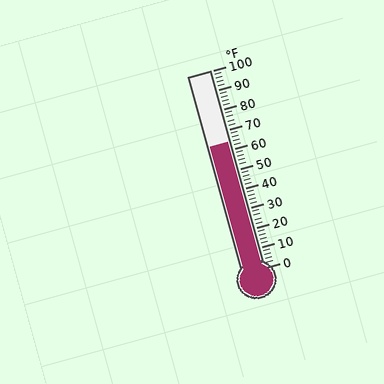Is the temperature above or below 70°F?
The temperature is below 70°F.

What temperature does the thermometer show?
The thermometer shows approximately 64°F.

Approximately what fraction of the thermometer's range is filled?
The thermometer is filled to approximately 65% of its range.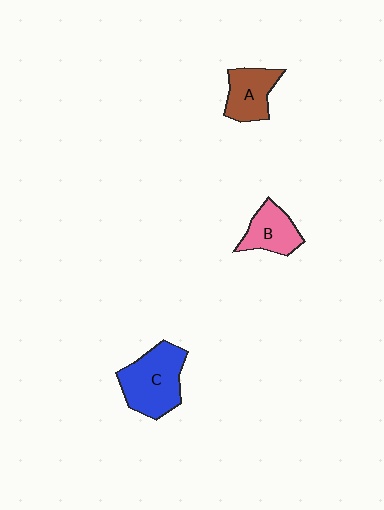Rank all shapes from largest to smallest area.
From largest to smallest: C (blue), A (brown), B (pink).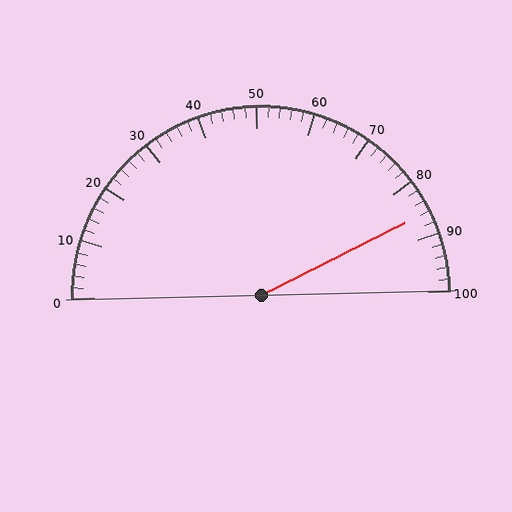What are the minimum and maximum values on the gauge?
The gauge ranges from 0 to 100.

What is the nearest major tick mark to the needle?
The nearest major tick mark is 90.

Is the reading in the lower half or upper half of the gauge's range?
The reading is in the upper half of the range (0 to 100).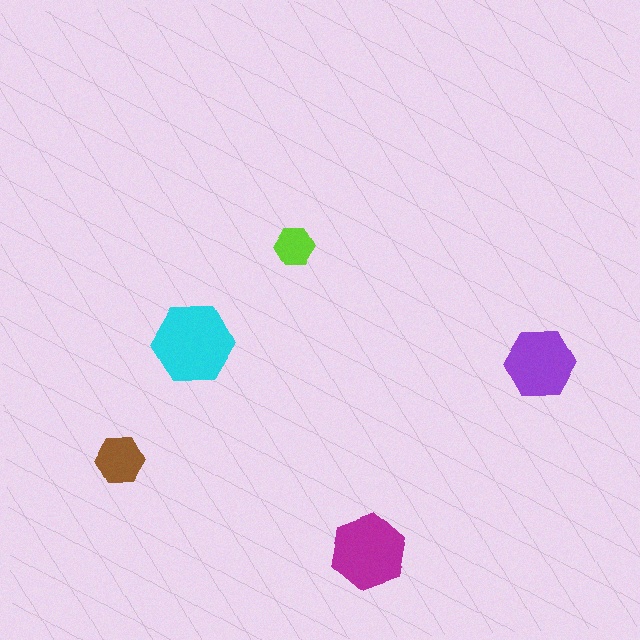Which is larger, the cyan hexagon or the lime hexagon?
The cyan one.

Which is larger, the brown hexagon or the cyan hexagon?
The cyan one.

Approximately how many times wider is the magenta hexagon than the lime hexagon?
About 2 times wider.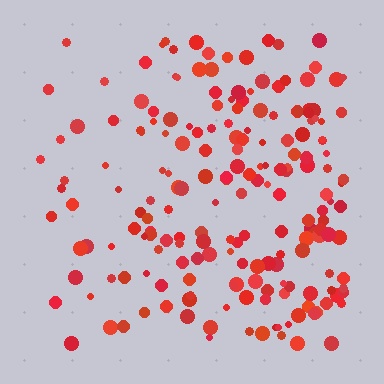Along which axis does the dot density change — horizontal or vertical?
Horizontal.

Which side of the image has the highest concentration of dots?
The right.